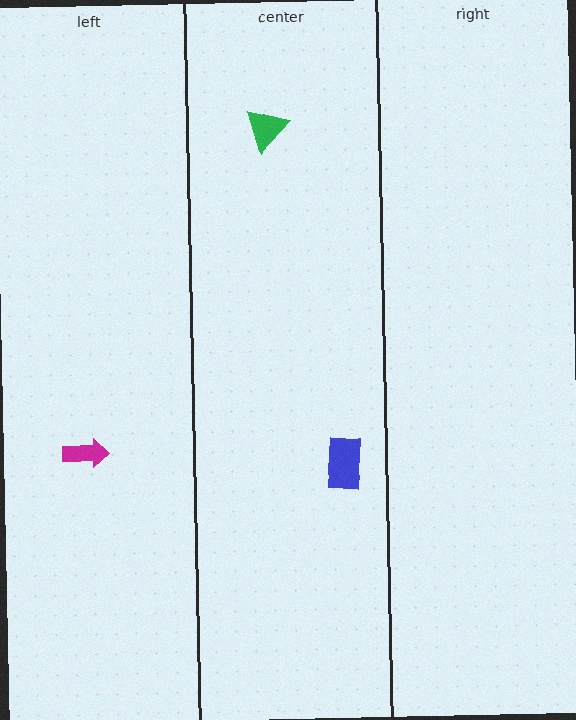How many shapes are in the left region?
1.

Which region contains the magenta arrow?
The left region.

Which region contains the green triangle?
The center region.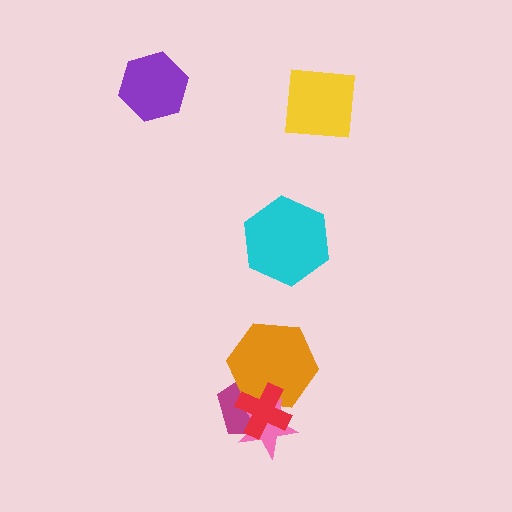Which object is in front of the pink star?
The red cross is in front of the pink star.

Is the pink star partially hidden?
Yes, it is partially covered by another shape.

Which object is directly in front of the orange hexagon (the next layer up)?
The pink star is directly in front of the orange hexagon.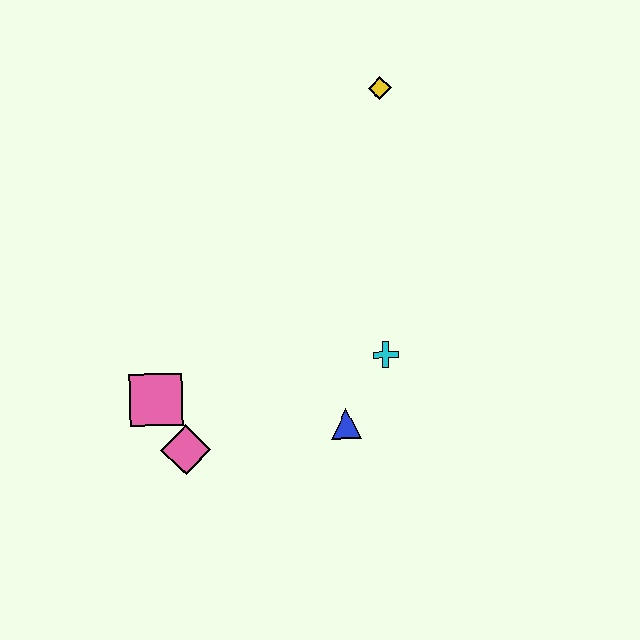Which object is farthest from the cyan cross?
The yellow diamond is farthest from the cyan cross.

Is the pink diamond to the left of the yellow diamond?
Yes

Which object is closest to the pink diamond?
The pink square is closest to the pink diamond.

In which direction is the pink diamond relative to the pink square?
The pink diamond is below the pink square.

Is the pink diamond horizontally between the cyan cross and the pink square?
Yes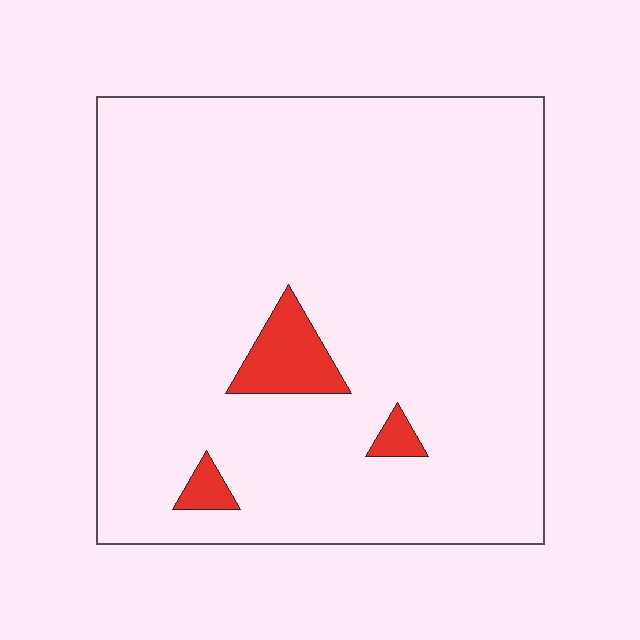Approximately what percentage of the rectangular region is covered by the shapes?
Approximately 5%.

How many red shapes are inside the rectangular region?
3.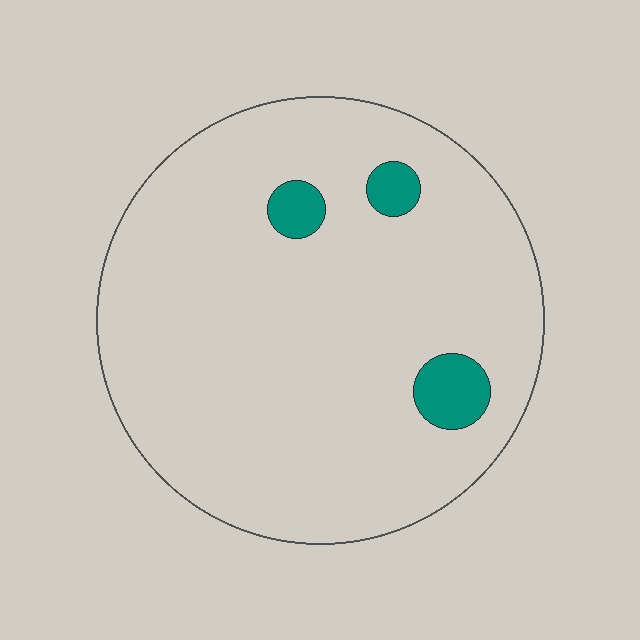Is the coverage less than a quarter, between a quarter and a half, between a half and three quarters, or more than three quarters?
Less than a quarter.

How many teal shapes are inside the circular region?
3.